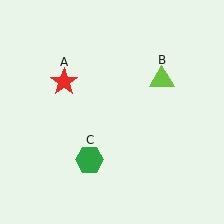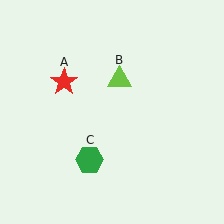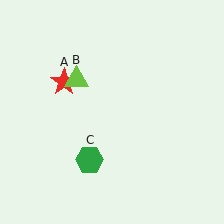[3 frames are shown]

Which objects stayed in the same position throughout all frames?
Red star (object A) and green hexagon (object C) remained stationary.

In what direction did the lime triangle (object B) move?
The lime triangle (object B) moved left.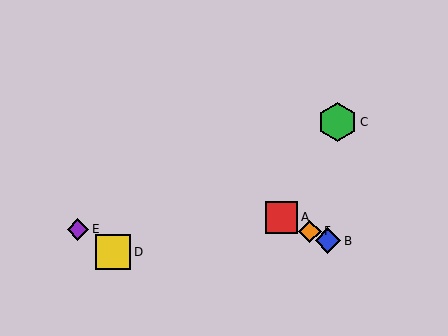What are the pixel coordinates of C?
Object C is at (337, 122).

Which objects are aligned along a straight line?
Objects A, B, F are aligned along a straight line.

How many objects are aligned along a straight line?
3 objects (A, B, F) are aligned along a straight line.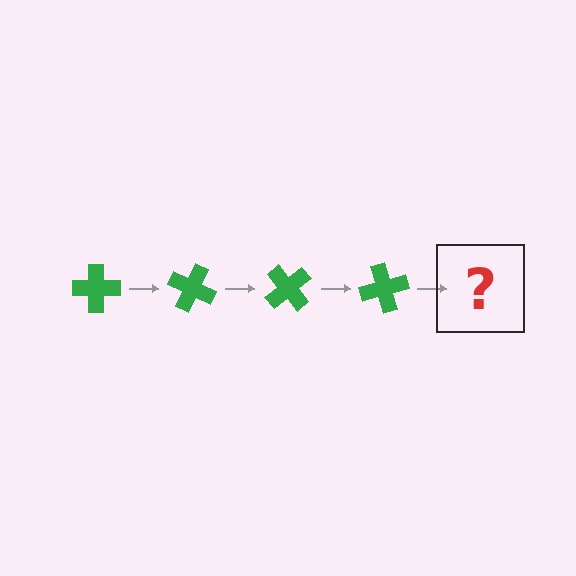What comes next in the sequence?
The next element should be a green cross rotated 100 degrees.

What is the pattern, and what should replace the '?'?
The pattern is that the cross rotates 25 degrees each step. The '?' should be a green cross rotated 100 degrees.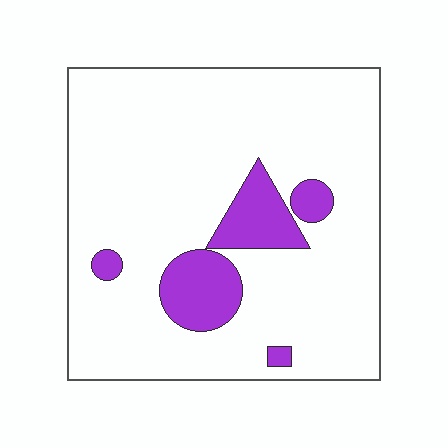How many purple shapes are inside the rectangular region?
5.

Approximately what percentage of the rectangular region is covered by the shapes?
Approximately 15%.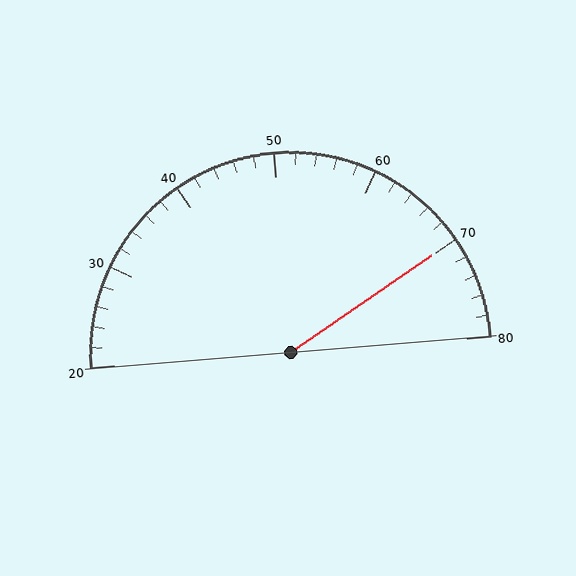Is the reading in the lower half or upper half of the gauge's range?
The reading is in the upper half of the range (20 to 80).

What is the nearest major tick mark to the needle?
The nearest major tick mark is 70.